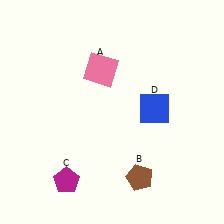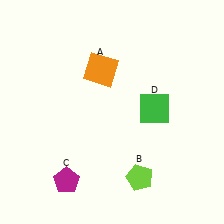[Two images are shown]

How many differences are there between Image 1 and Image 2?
There are 3 differences between the two images.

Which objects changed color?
A changed from pink to orange. B changed from brown to lime. D changed from blue to green.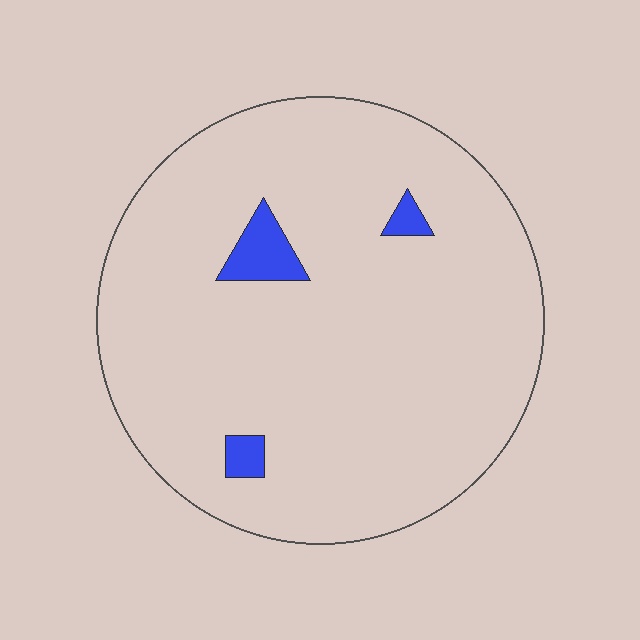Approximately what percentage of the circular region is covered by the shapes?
Approximately 5%.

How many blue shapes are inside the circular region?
3.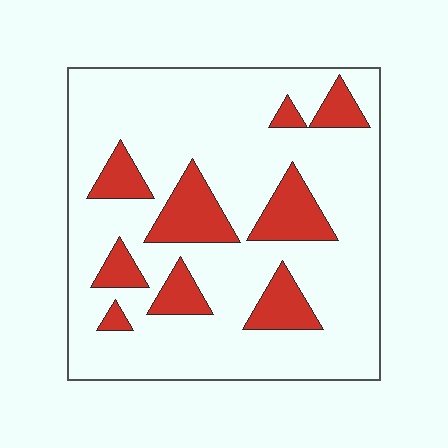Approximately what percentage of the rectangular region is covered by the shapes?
Approximately 20%.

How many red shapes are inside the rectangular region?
9.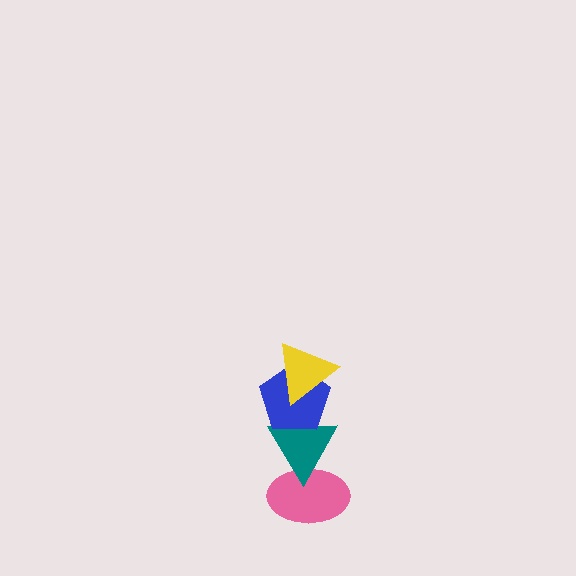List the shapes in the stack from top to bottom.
From top to bottom: the yellow triangle, the blue pentagon, the teal triangle, the pink ellipse.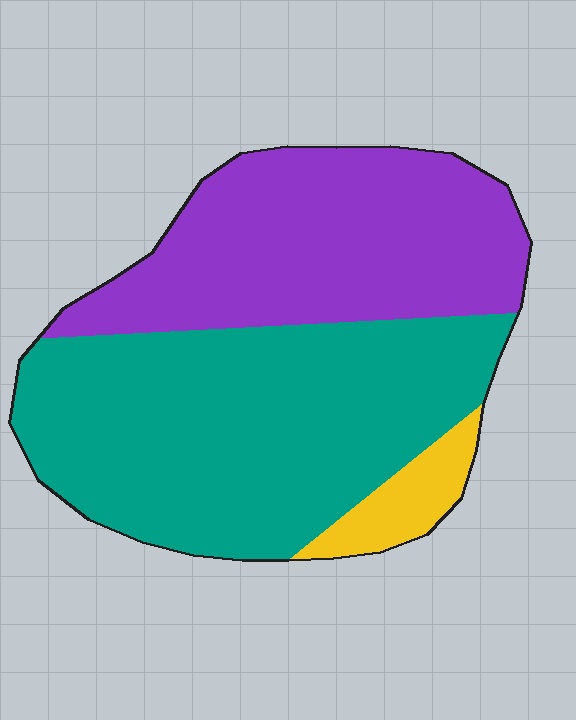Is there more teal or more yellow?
Teal.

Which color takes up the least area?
Yellow, at roughly 5%.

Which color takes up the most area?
Teal, at roughly 55%.